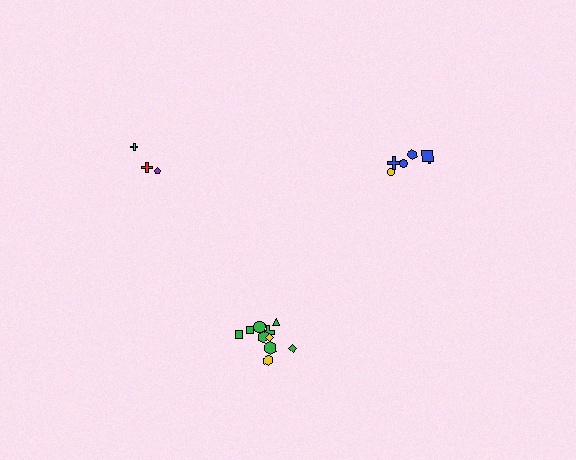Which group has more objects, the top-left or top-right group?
The top-right group.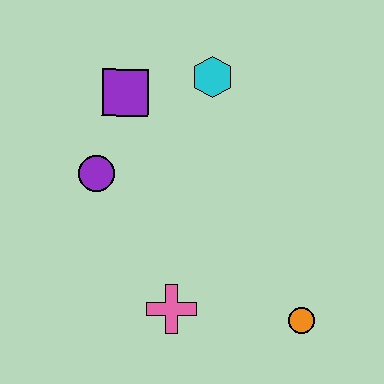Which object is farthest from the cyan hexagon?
The orange circle is farthest from the cyan hexagon.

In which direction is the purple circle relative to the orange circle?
The purple circle is to the left of the orange circle.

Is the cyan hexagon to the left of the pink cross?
No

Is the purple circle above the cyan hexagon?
No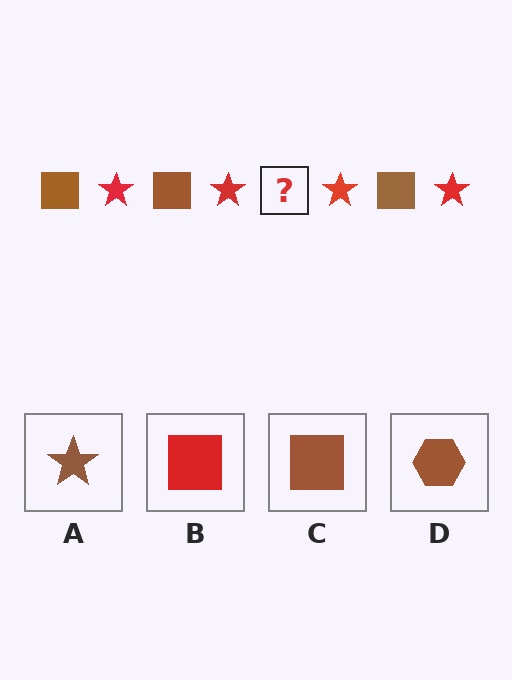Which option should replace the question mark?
Option C.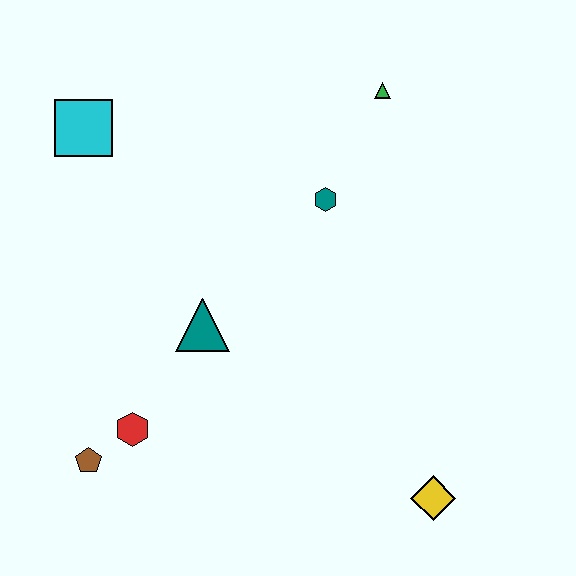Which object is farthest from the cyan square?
The yellow diamond is farthest from the cyan square.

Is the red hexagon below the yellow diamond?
No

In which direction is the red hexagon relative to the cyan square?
The red hexagon is below the cyan square.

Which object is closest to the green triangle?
The teal hexagon is closest to the green triangle.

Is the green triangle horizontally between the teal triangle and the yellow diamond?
Yes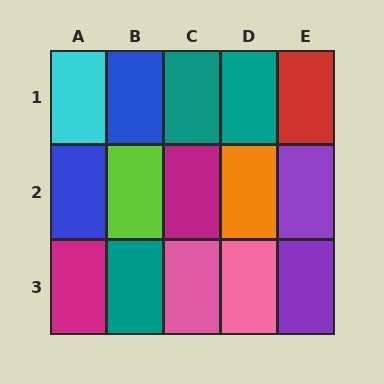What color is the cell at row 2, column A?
Blue.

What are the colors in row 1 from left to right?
Cyan, blue, teal, teal, red.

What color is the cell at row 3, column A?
Magenta.